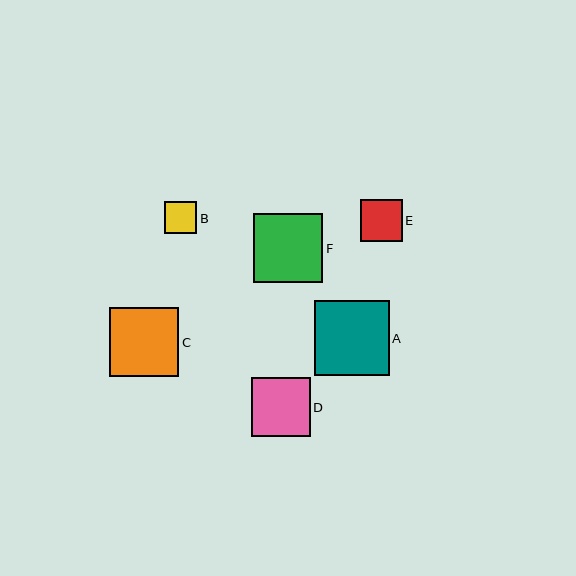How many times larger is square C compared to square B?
Square C is approximately 2.2 times the size of square B.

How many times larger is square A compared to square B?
Square A is approximately 2.3 times the size of square B.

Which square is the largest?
Square A is the largest with a size of approximately 74 pixels.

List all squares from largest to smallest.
From largest to smallest: A, C, F, D, E, B.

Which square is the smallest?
Square B is the smallest with a size of approximately 32 pixels.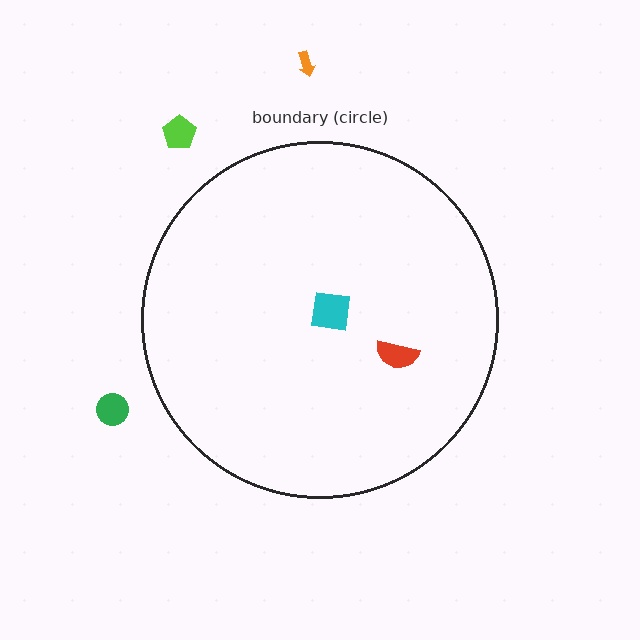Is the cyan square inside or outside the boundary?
Inside.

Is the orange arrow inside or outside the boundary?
Outside.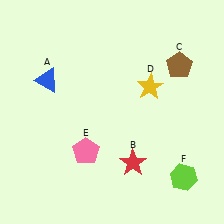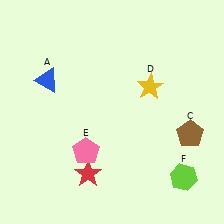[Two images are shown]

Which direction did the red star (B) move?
The red star (B) moved left.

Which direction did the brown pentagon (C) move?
The brown pentagon (C) moved down.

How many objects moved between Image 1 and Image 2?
2 objects moved between the two images.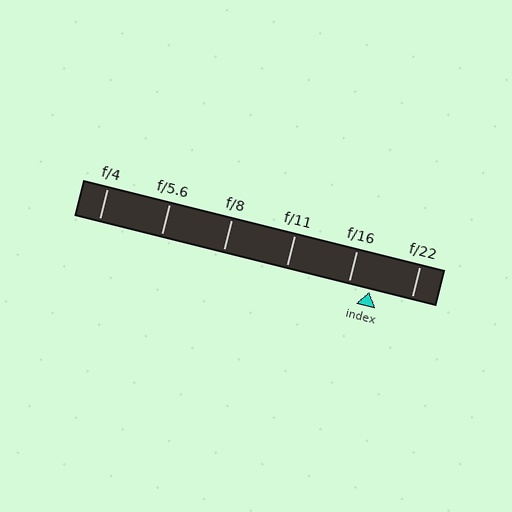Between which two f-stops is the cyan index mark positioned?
The index mark is between f/16 and f/22.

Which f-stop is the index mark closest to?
The index mark is closest to f/16.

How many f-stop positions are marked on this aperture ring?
There are 6 f-stop positions marked.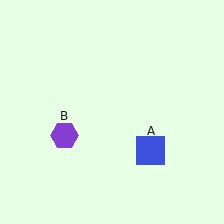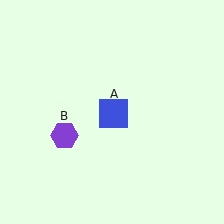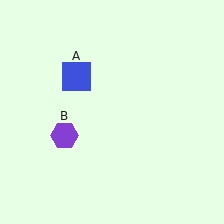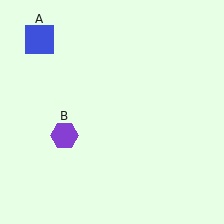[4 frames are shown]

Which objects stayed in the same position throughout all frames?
Purple hexagon (object B) remained stationary.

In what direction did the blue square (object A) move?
The blue square (object A) moved up and to the left.